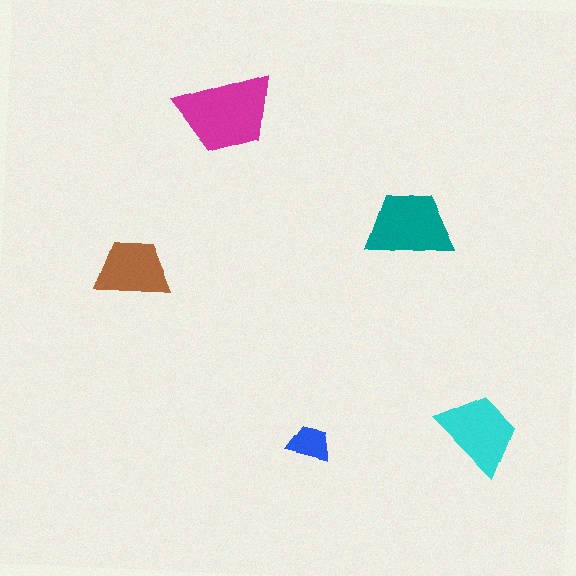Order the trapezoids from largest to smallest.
the magenta one, the teal one, the cyan one, the brown one, the blue one.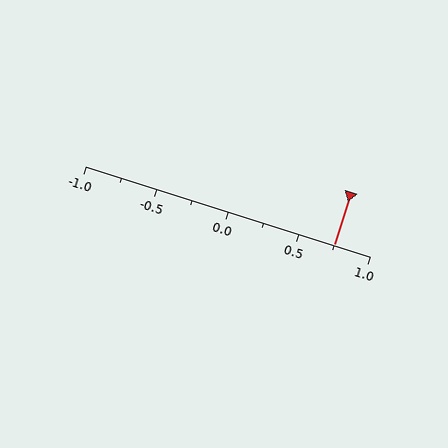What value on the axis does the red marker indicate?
The marker indicates approximately 0.75.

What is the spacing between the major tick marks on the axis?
The major ticks are spaced 0.5 apart.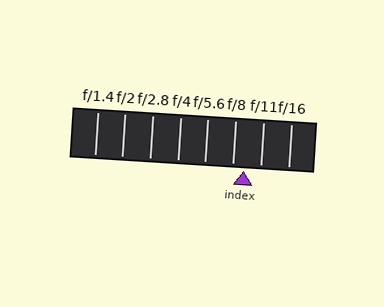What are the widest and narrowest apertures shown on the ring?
The widest aperture shown is f/1.4 and the narrowest is f/16.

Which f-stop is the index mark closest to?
The index mark is closest to f/8.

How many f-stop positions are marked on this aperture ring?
There are 8 f-stop positions marked.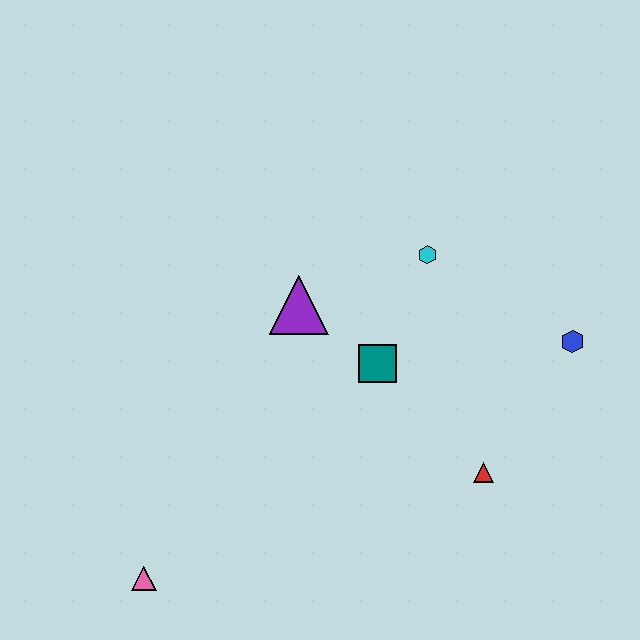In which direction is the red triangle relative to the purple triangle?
The red triangle is to the right of the purple triangle.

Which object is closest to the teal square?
The purple triangle is closest to the teal square.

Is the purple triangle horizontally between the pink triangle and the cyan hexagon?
Yes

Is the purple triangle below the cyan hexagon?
Yes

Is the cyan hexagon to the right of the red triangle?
No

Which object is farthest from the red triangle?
The pink triangle is farthest from the red triangle.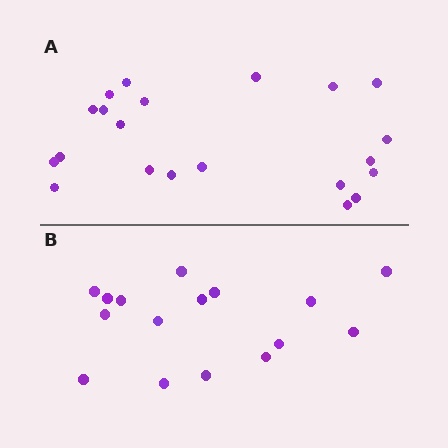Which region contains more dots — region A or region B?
Region A (the top region) has more dots.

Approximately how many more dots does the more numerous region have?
Region A has about 5 more dots than region B.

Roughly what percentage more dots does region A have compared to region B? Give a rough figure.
About 30% more.